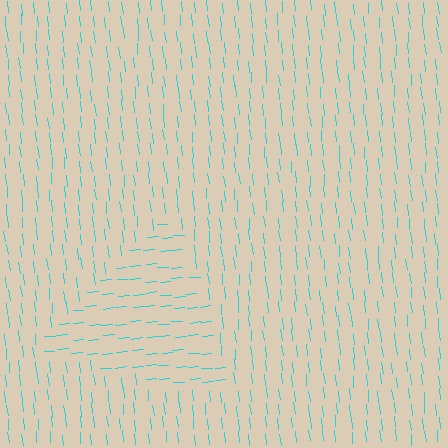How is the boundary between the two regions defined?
The boundary is defined purely by a change in line orientation (approximately 89 degrees difference). All lines are the same color and thickness.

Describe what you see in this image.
The image is filled with small cyan line segments. A triangle region in the image has lines oriented differently from the surrounding lines, creating a visible texture boundary.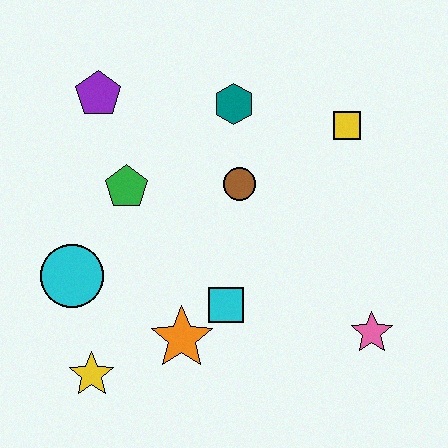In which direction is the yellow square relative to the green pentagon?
The yellow square is to the right of the green pentagon.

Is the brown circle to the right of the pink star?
No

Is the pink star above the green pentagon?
No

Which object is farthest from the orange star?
The yellow square is farthest from the orange star.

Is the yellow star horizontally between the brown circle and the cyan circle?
Yes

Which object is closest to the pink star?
The cyan square is closest to the pink star.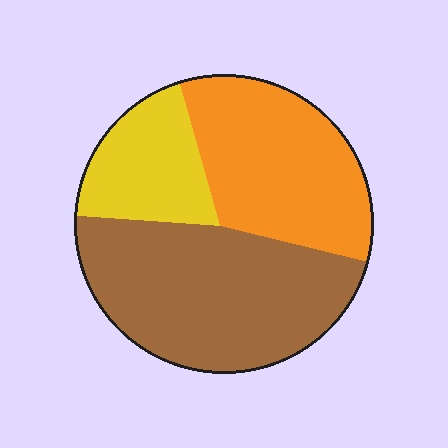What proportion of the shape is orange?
Orange takes up between a third and a half of the shape.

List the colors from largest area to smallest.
From largest to smallest: brown, orange, yellow.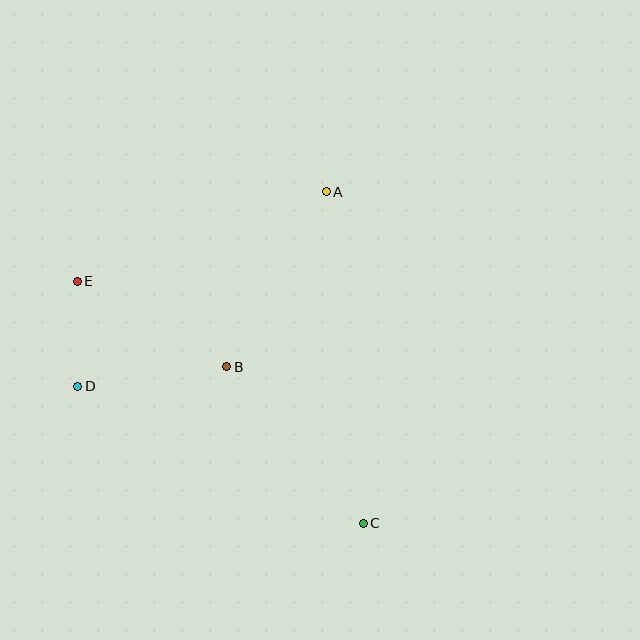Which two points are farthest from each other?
Points C and E are farthest from each other.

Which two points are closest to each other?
Points D and E are closest to each other.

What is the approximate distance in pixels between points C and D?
The distance between C and D is approximately 317 pixels.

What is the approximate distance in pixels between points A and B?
The distance between A and B is approximately 201 pixels.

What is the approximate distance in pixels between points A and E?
The distance between A and E is approximately 264 pixels.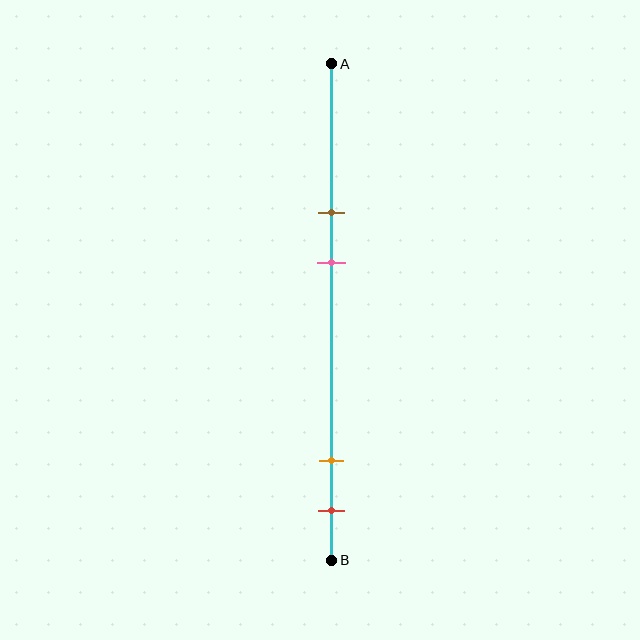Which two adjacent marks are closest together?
The orange and red marks are the closest adjacent pair.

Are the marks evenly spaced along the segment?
No, the marks are not evenly spaced.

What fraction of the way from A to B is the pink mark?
The pink mark is approximately 40% (0.4) of the way from A to B.